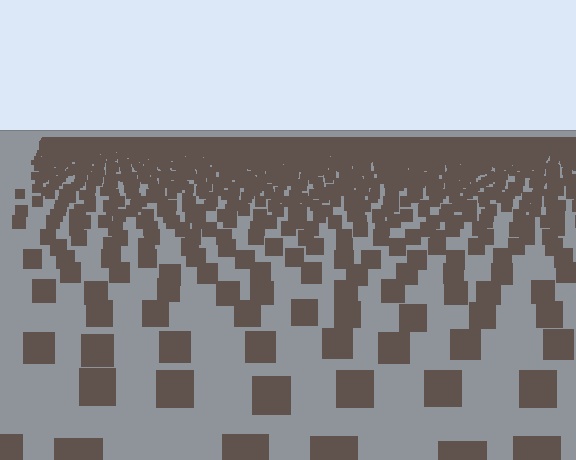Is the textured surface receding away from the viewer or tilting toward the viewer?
The surface is receding away from the viewer. Texture elements get smaller and denser toward the top.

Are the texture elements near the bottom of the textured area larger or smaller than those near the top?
Larger. Near the bottom, elements are closer to the viewer and appear at a bigger on-screen size.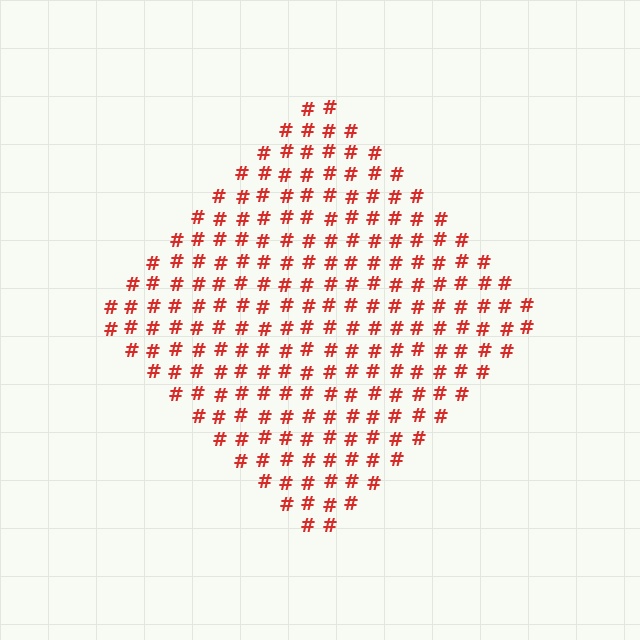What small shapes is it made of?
It is made of small hash symbols.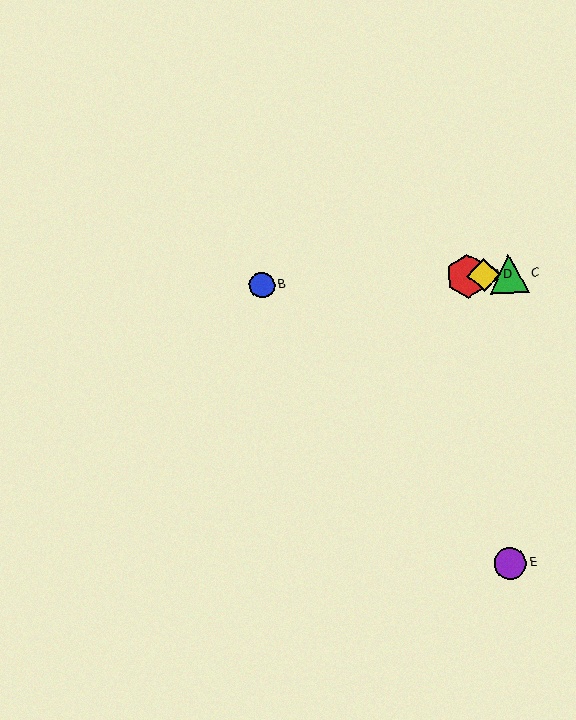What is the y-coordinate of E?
Object E is at y≈563.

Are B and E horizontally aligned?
No, B is at y≈285 and E is at y≈563.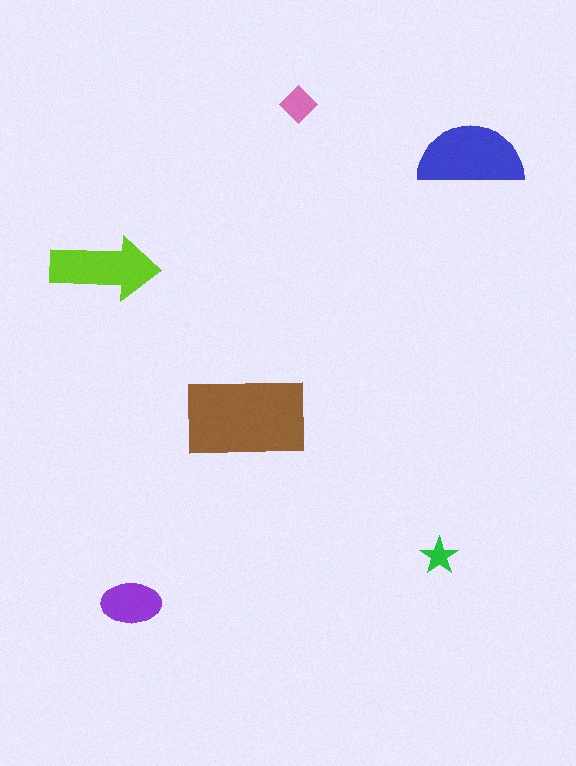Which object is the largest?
The brown rectangle.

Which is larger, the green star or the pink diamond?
The pink diamond.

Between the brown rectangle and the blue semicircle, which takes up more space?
The brown rectangle.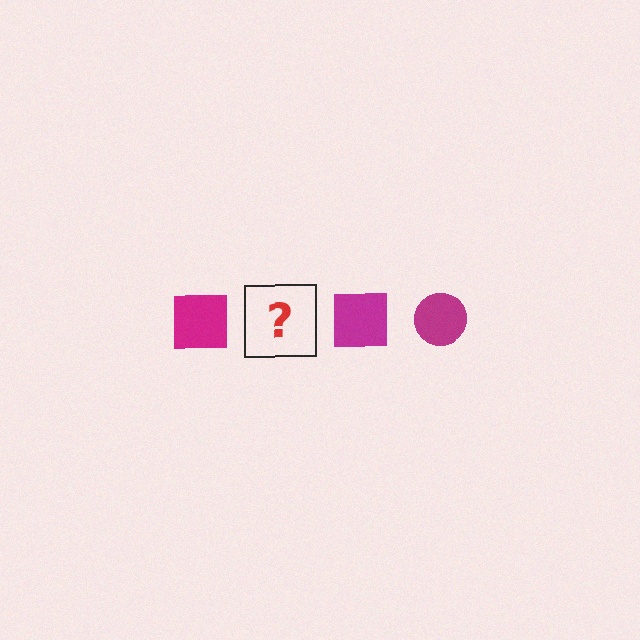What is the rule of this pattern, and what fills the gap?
The rule is that the pattern cycles through square, circle shapes in magenta. The gap should be filled with a magenta circle.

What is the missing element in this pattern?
The missing element is a magenta circle.